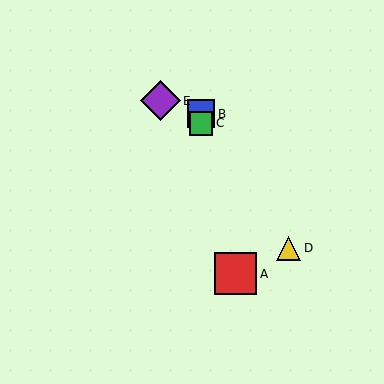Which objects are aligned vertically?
Objects B, C are aligned vertically.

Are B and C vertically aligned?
Yes, both are at x≈201.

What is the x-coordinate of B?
Object B is at x≈201.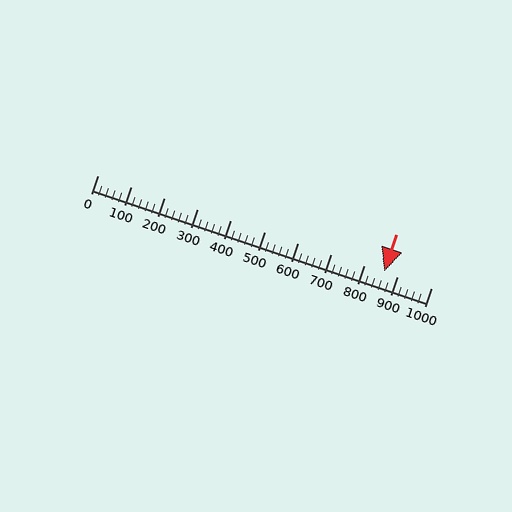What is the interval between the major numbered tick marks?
The major tick marks are spaced 100 units apart.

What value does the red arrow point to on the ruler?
The red arrow points to approximately 860.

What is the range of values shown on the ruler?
The ruler shows values from 0 to 1000.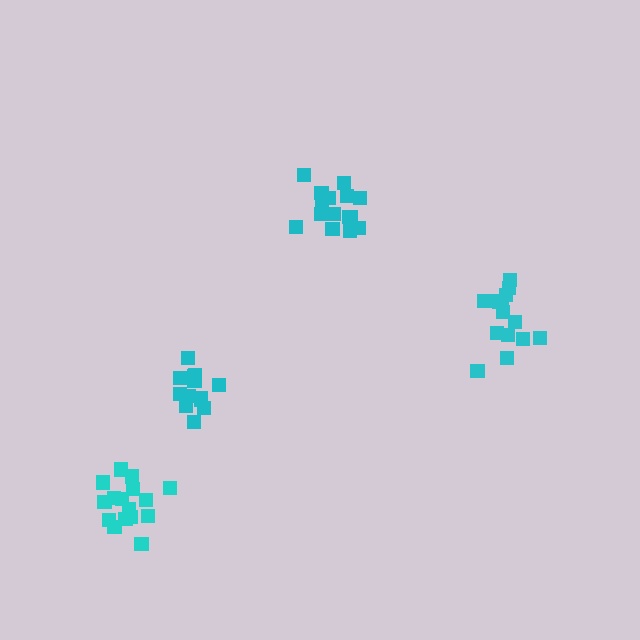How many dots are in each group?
Group 1: 14 dots, Group 2: 15 dots, Group 3: 14 dots, Group 4: 17 dots (60 total).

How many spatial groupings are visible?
There are 4 spatial groupings.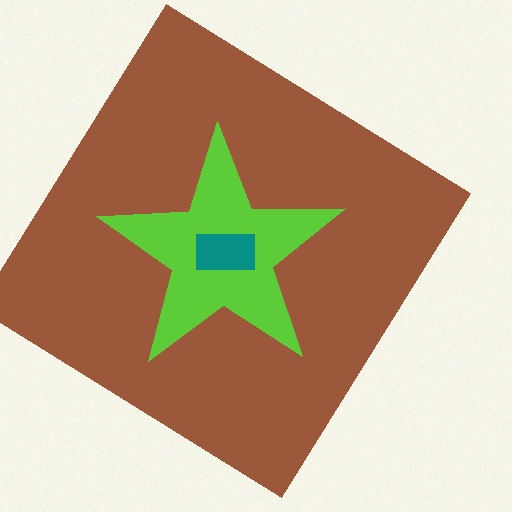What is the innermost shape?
The teal rectangle.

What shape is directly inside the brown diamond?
The lime star.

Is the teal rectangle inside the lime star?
Yes.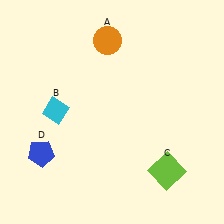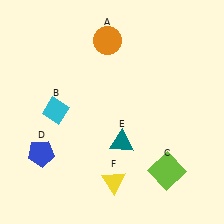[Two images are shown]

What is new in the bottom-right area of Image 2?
A teal triangle (E) was added in the bottom-right area of Image 2.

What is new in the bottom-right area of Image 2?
A yellow triangle (F) was added in the bottom-right area of Image 2.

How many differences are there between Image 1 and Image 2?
There are 2 differences between the two images.